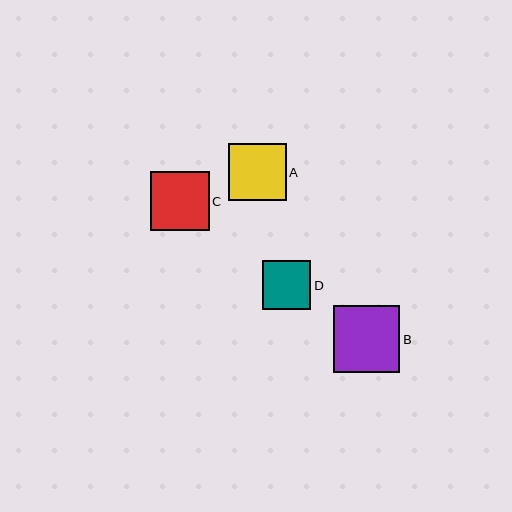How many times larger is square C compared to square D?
Square C is approximately 1.2 times the size of square D.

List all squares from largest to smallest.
From largest to smallest: B, C, A, D.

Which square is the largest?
Square B is the largest with a size of approximately 66 pixels.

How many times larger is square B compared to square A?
Square B is approximately 1.1 times the size of square A.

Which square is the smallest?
Square D is the smallest with a size of approximately 48 pixels.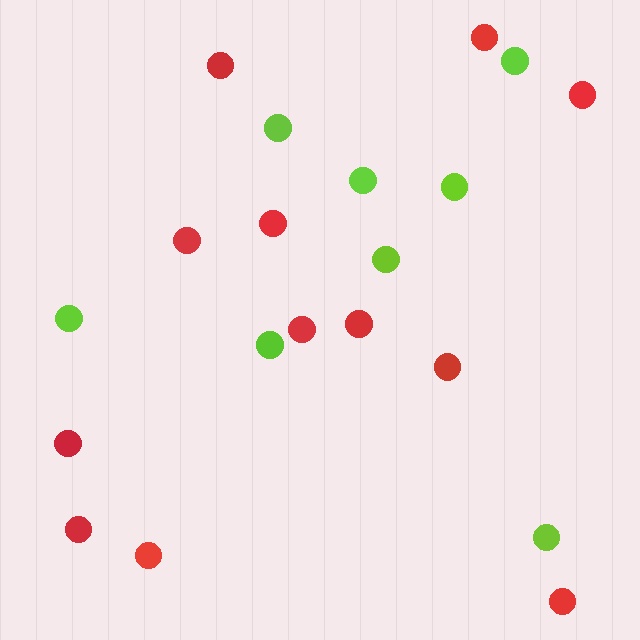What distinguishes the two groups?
There are 2 groups: one group of lime circles (8) and one group of red circles (12).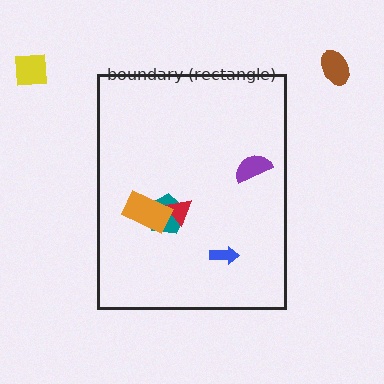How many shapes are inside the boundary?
5 inside, 2 outside.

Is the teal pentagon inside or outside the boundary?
Inside.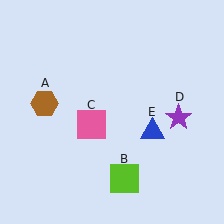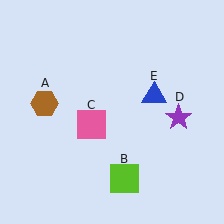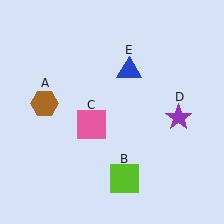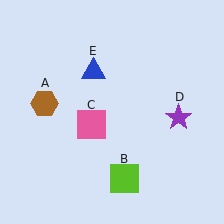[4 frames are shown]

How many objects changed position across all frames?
1 object changed position: blue triangle (object E).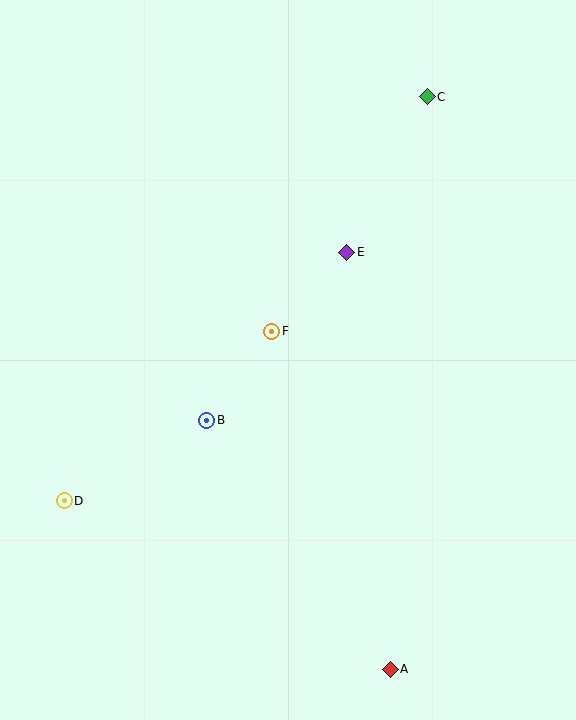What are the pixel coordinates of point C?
Point C is at (427, 97).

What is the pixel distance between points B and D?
The distance between B and D is 163 pixels.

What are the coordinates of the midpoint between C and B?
The midpoint between C and B is at (317, 259).